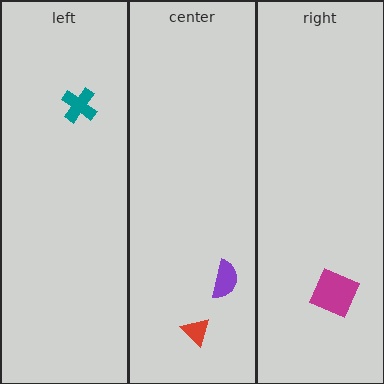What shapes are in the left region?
The teal cross.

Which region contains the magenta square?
The right region.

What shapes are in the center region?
The red triangle, the purple semicircle.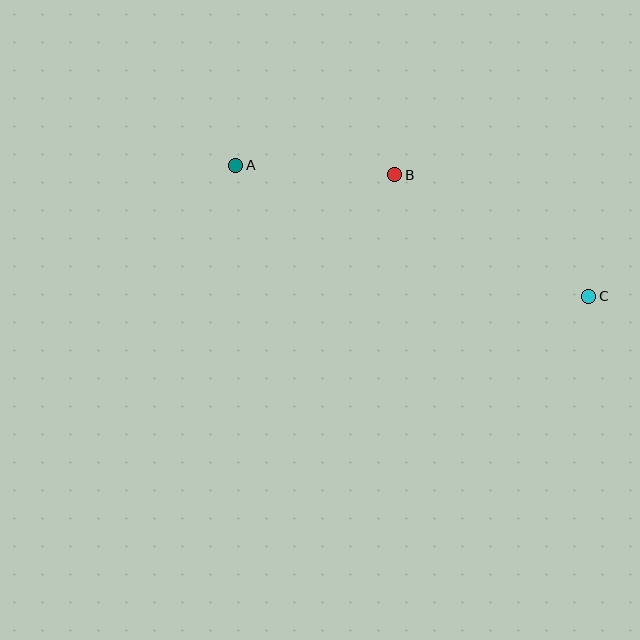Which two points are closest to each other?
Points A and B are closest to each other.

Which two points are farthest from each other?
Points A and C are farthest from each other.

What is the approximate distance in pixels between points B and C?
The distance between B and C is approximately 229 pixels.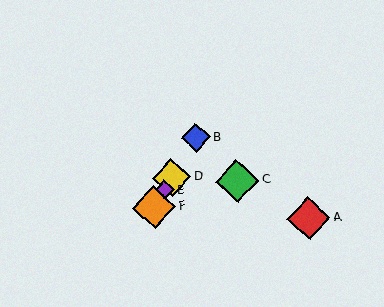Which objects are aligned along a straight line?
Objects B, D, E, F are aligned along a straight line.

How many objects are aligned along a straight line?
4 objects (B, D, E, F) are aligned along a straight line.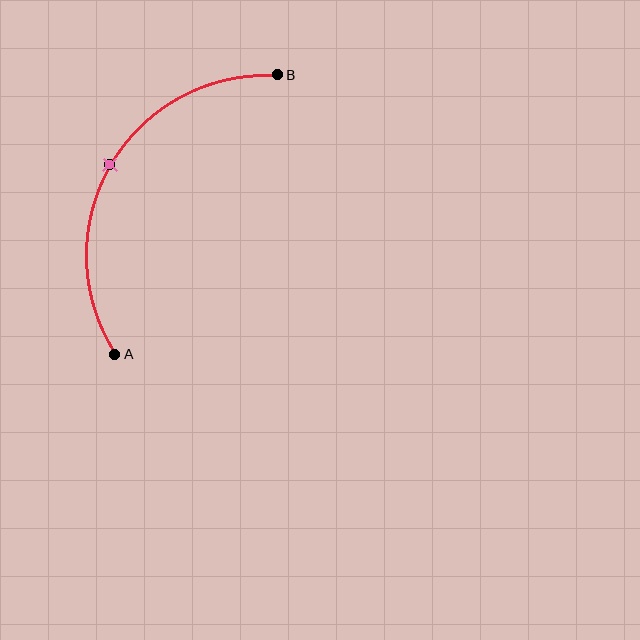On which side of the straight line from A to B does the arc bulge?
The arc bulges to the left of the straight line connecting A and B.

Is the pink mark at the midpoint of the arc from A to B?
Yes. The pink mark lies on the arc at equal arc-length from both A and B — it is the arc midpoint.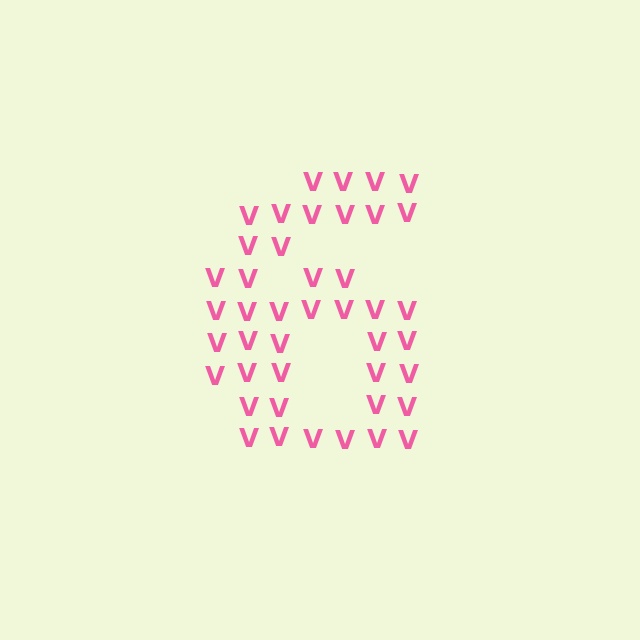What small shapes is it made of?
It is made of small letter V's.